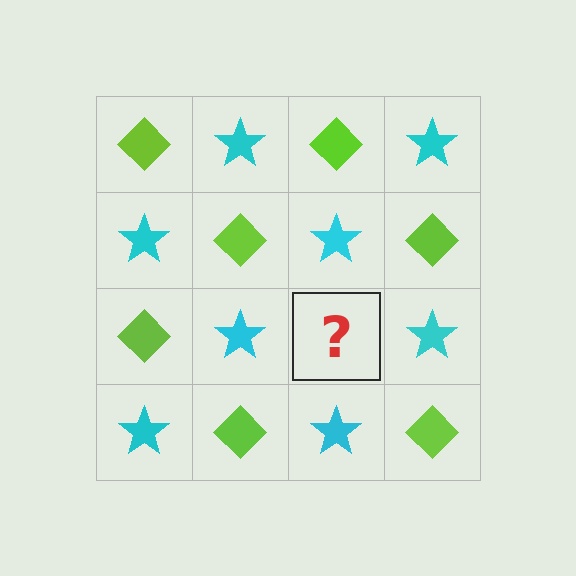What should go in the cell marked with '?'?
The missing cell should contain a lime diamond.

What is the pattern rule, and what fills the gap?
The rule is that it alternates lime diamond and cyan star in a checkerboard pattern. The gap should be filled with a lime diamond.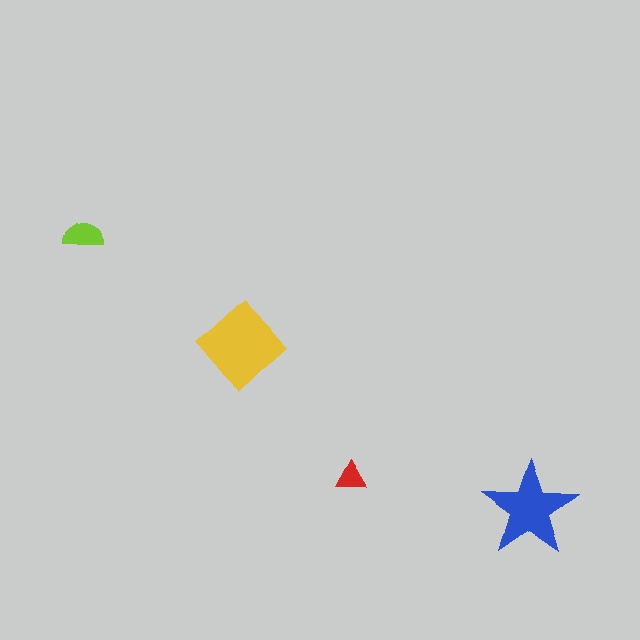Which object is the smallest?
The red triangle.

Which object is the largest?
The yellow diamond.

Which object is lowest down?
The blue star is bottommost.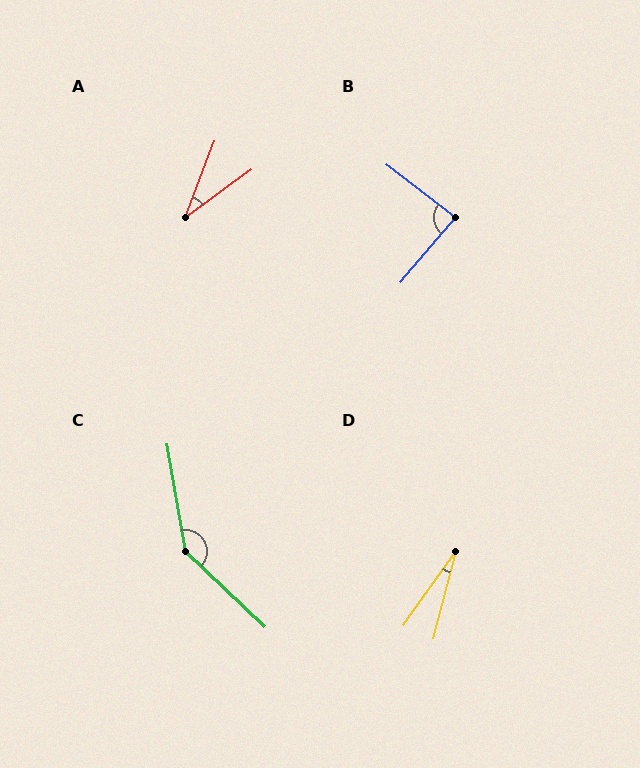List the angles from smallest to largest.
D (21°), A (33°), B (87°), C (143°).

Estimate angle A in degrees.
Approximately 33 degrees.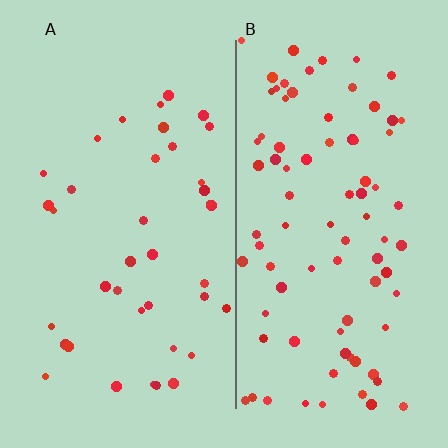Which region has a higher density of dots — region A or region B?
B (the right).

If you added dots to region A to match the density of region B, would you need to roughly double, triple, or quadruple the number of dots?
Approximately double.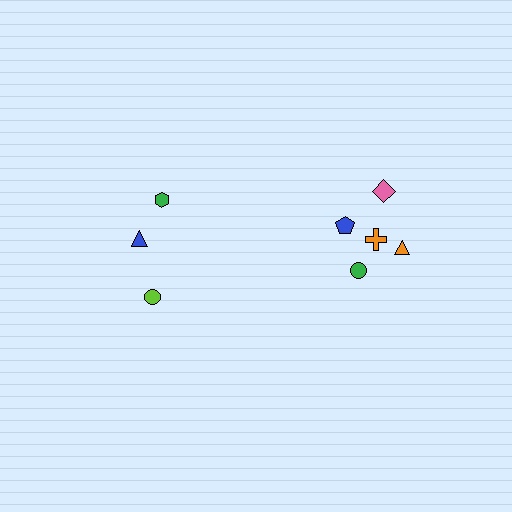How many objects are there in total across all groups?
There are 8 objects.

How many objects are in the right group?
There are 5 objects.